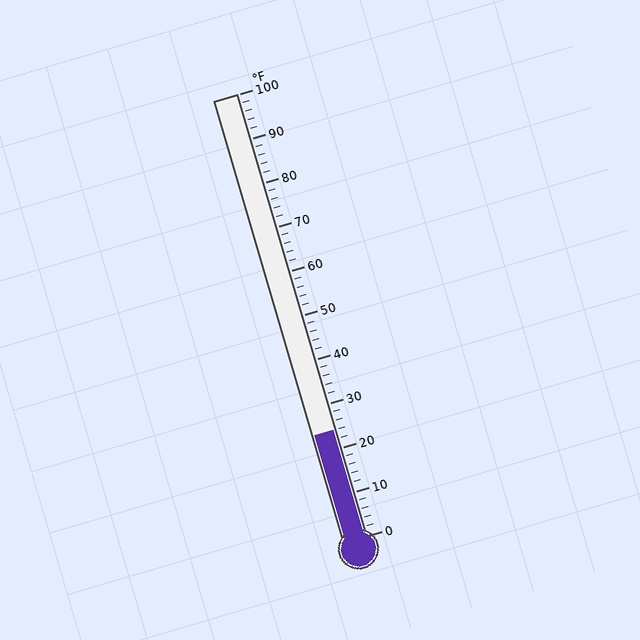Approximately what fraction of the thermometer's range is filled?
The thermometer is filled to approximately 25% of its range.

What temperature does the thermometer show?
The thermometer shows approximately 24°F.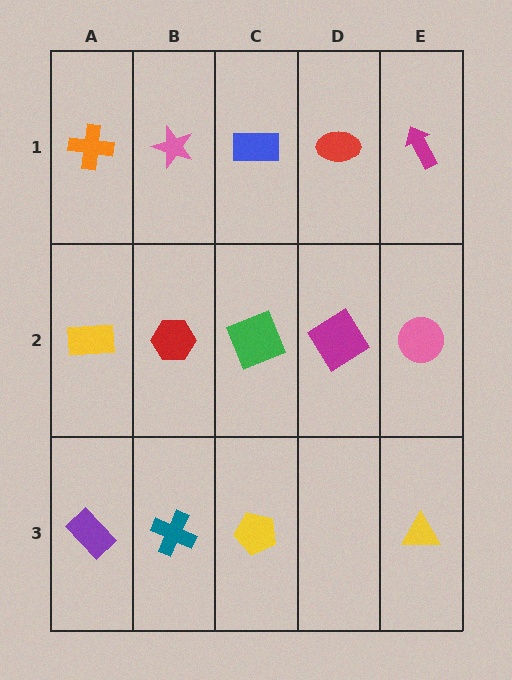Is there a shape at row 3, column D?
No, that cell is empty.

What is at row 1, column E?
A magenta arrow.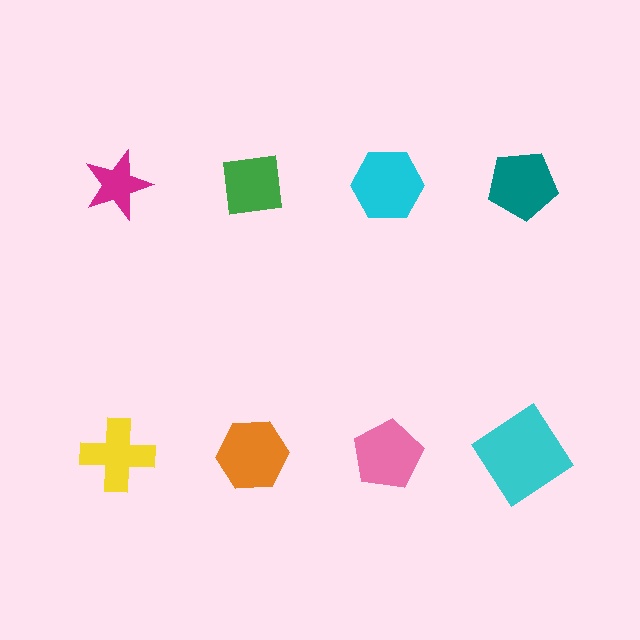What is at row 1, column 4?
A teal pentagon.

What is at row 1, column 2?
A green square.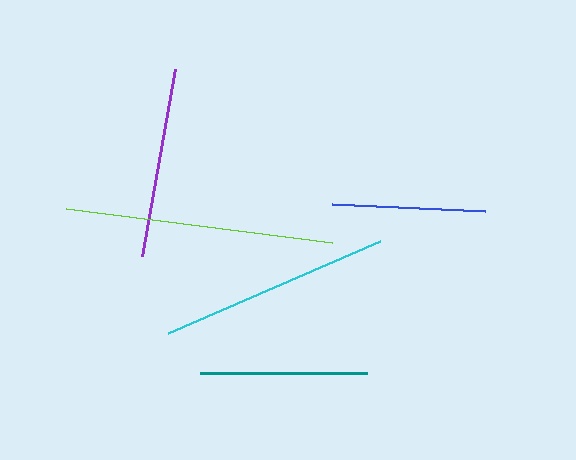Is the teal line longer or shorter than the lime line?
The lime line is longer than the teal line.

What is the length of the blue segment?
The blue segment is approximately 153 pixels long.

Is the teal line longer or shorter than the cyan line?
The cyan line is longer than the teal line.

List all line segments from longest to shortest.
From longest to shortest: lime, cyan, purple, teal, blue.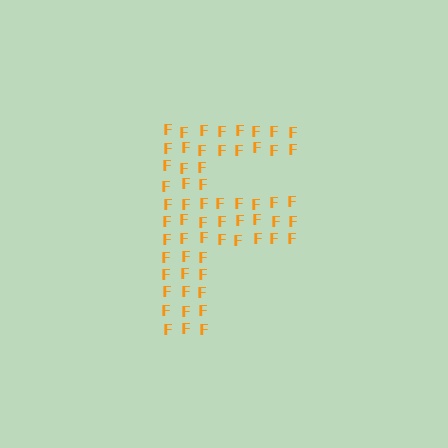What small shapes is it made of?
It is made of small letter F's.